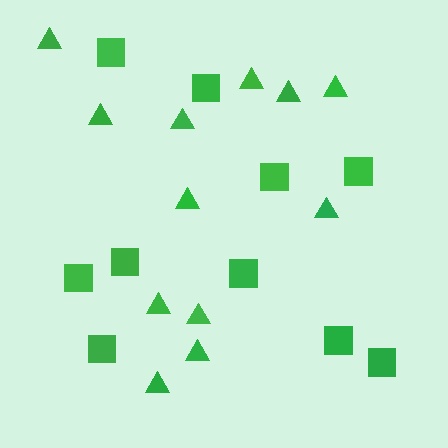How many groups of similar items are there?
There are 2 groups: one group of squares (10) and one group of triangles (12).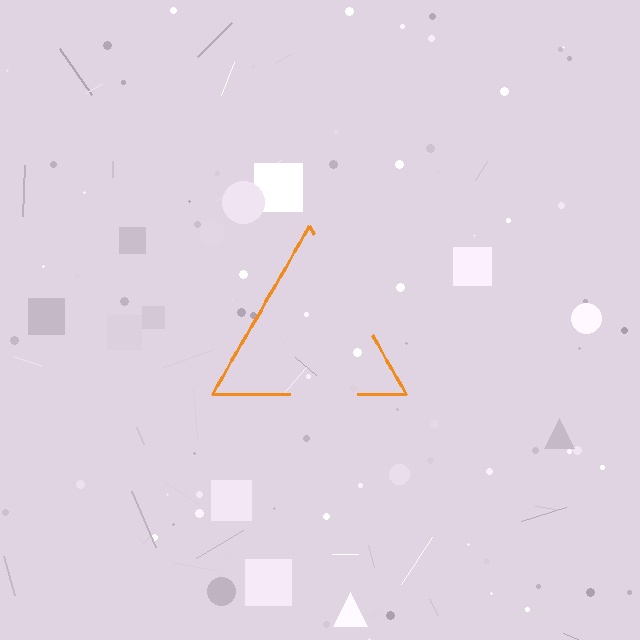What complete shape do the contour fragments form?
The contour fragments form a triangle.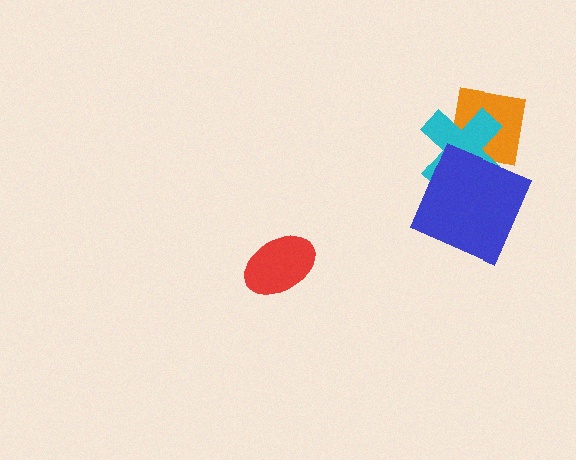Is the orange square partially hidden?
Yes, it is partially covered by another shape.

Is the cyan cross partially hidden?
Yes, it is partially covered by another shape.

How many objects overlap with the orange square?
1 object overlaps with the orange square.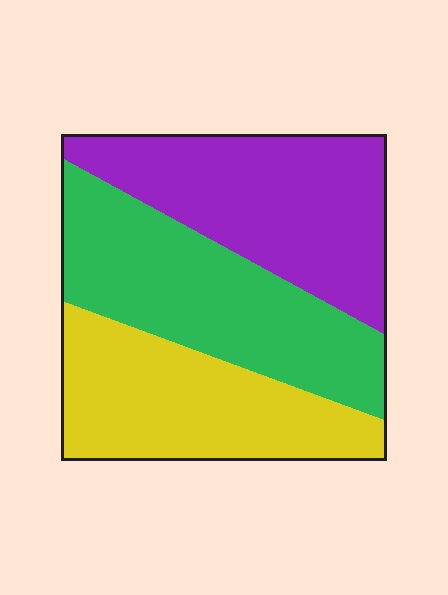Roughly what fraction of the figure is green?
Green takes up about one third (1/3) of the figure.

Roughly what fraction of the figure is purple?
Purple takes up about one third (1/3) of the figure.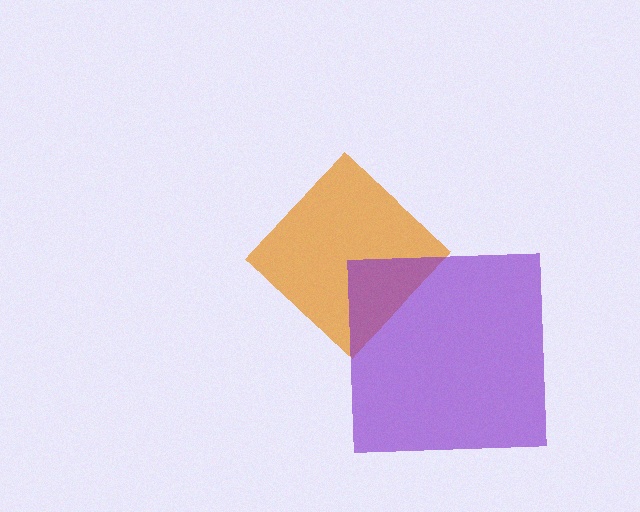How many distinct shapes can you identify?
There are 2 distinct shapes: an orange diamond, a purple square.